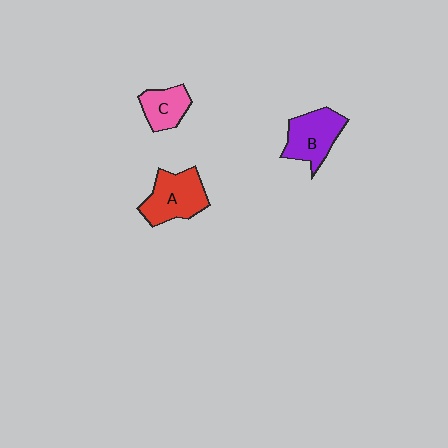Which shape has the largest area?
Shape A (red).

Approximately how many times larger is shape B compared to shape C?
Approximately 1.4 times.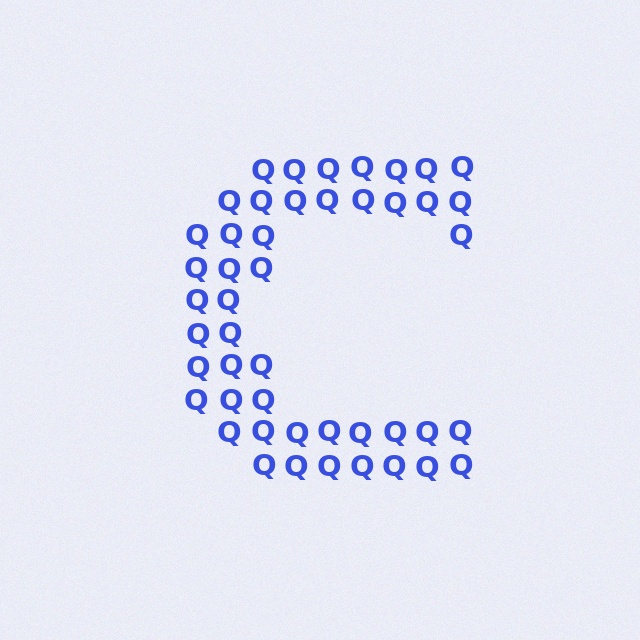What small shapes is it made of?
It is made of small letter Q's.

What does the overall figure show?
The overall figure shows the letter C.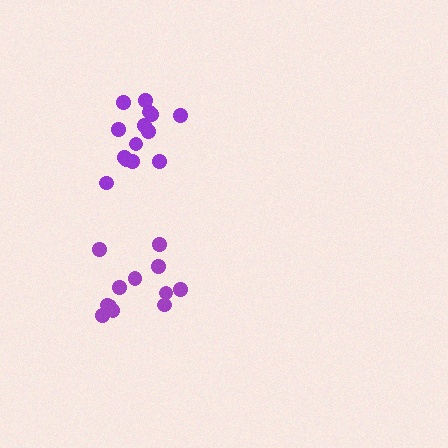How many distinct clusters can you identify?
There are 2 distinct clusters.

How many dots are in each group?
Group 1: 14 dots, Group 2: 12 dots (26 total).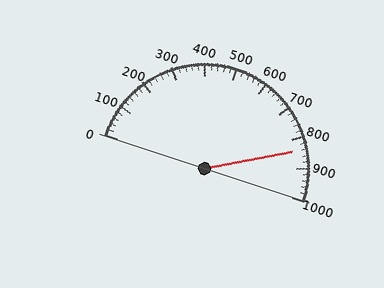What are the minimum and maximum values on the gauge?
The gauge ranges from 0 to 1000.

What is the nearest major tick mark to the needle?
The nearest major tick mark is 800.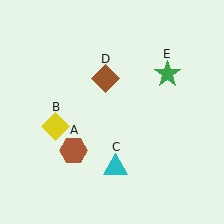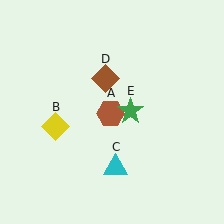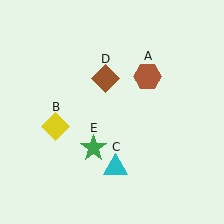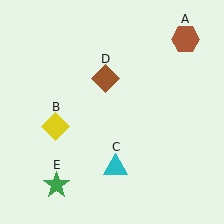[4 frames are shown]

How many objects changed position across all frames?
2 objects changed position: brown hexagon (object A), green star (object E).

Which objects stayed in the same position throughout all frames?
Yellow diamond (object B) and cyan triangle (object C) and brown diamond (object D) remained stationary.